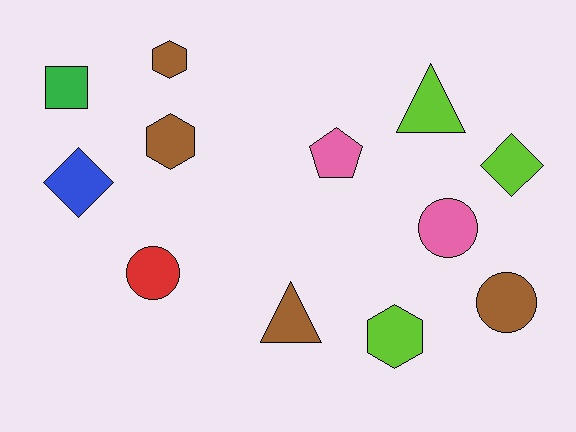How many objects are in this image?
There are 12 objects.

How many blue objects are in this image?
There is 1 blue object.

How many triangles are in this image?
There are 2 triangles.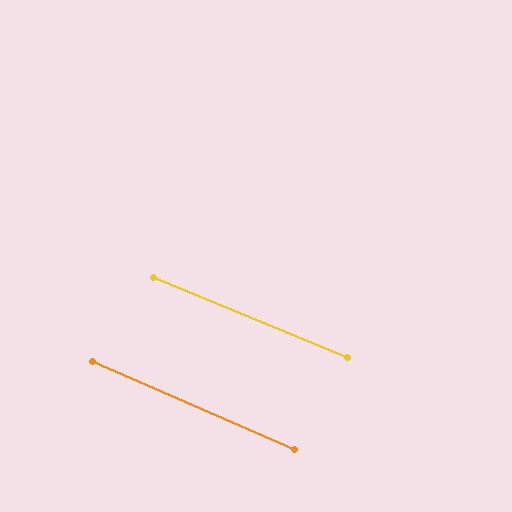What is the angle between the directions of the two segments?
Approximately 1 degree.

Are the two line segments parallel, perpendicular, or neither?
Parallel — their directions differ by only 1.2°.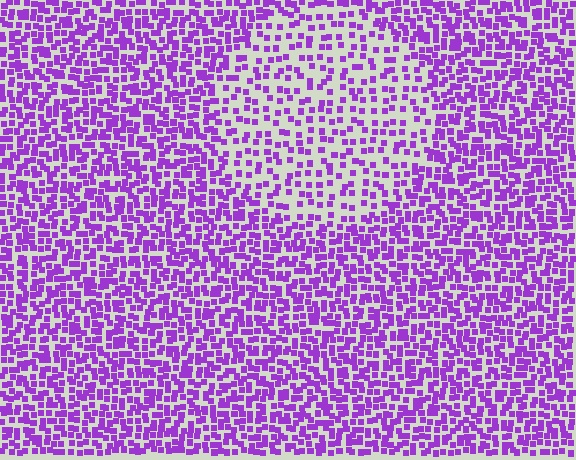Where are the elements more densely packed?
The elements are more densely packed outside the circle boundary.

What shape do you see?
I see a circle.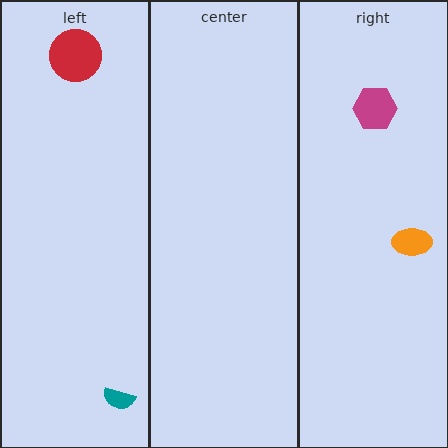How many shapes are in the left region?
2.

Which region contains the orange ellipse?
The right region.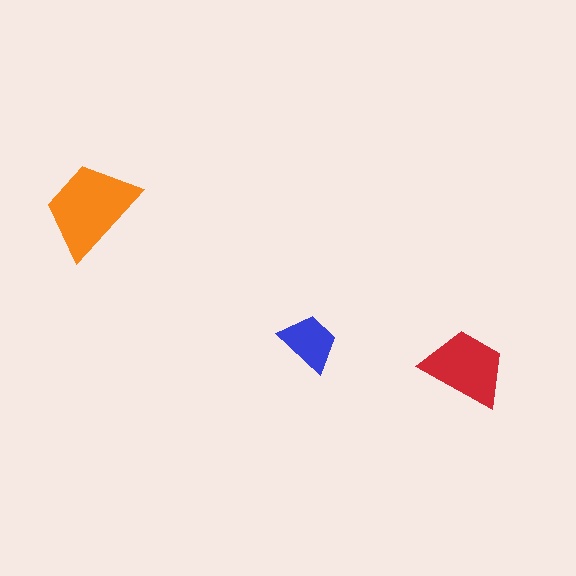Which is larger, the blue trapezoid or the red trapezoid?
The red one.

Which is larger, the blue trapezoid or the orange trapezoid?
The orange one.